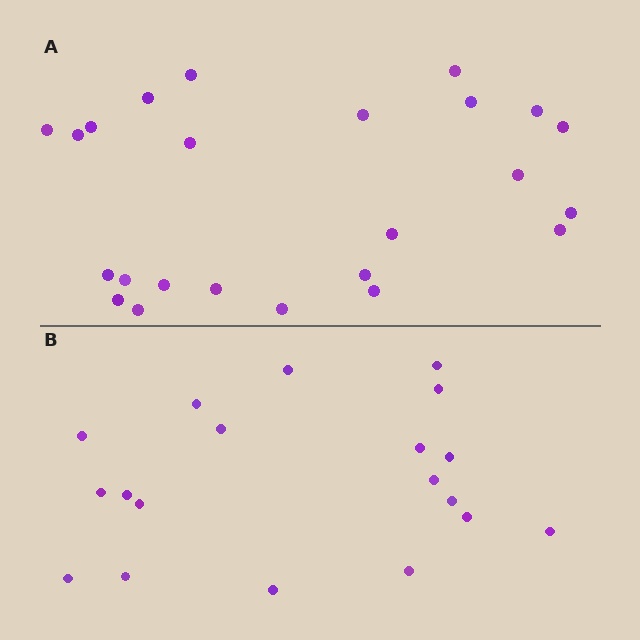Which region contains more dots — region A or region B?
Region A (the top region) has more dots.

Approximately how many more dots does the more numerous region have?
Region A has about 5 more dots than region B.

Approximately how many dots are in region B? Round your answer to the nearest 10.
About 20 dots. (The exact count is 19, which rounds to 20.)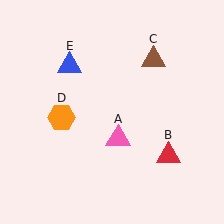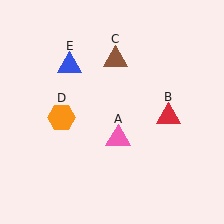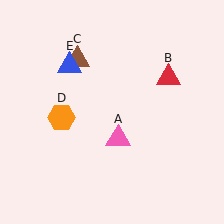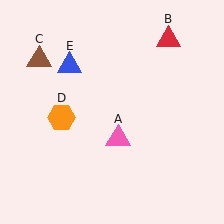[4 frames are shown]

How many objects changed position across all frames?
2 objects changed position: red triangle (object B), brown triangle (object C).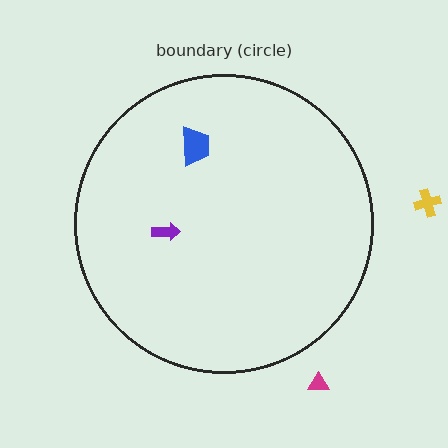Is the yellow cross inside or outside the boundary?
Outside.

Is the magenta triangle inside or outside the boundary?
Outside.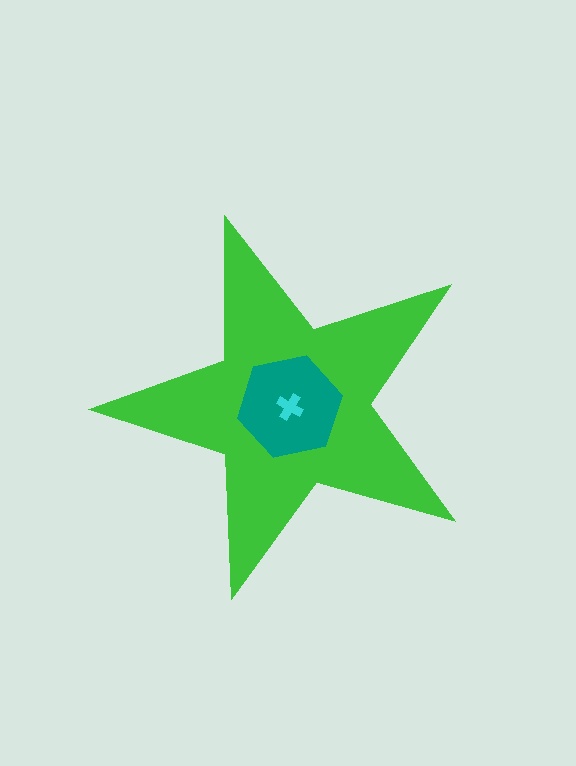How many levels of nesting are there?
3.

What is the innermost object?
The cyan cross.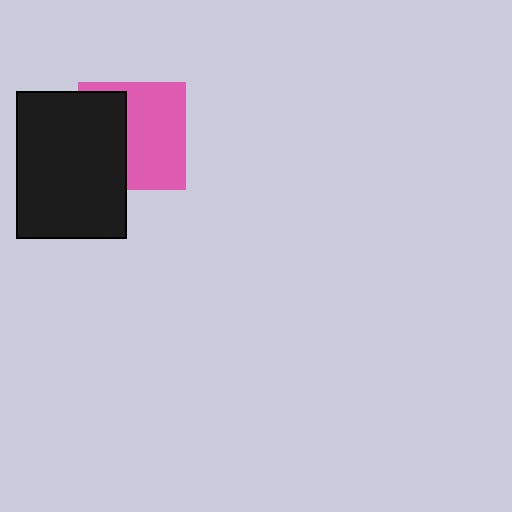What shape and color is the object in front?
The object in front is a black rectangle.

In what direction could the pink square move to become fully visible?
The pink square could move right. That would shift it out from behind the black rectangle entirely.